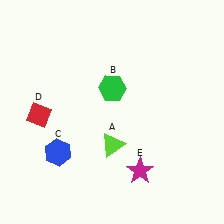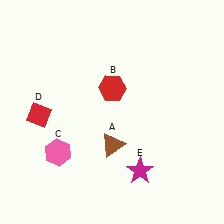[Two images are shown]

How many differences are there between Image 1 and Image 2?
There are 3 differences between the two images.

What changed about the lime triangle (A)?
In Image 1, A is lime. In Image 2, it changed to brown.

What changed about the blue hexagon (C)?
In Image 1, C is blue. In Image 2, it changed to pink.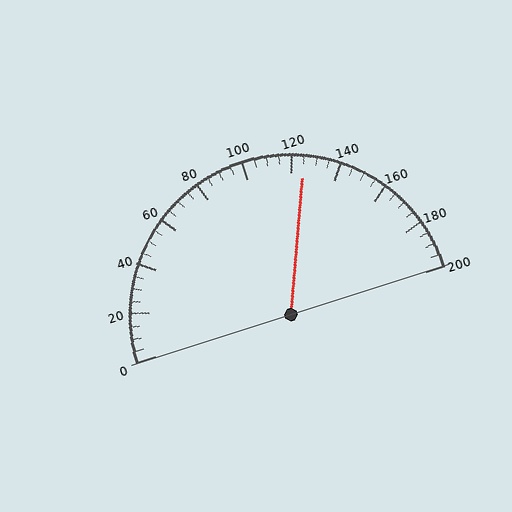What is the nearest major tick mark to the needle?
The nearest major tick mark is 120.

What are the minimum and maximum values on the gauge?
The gauge ranges from 0 to 200.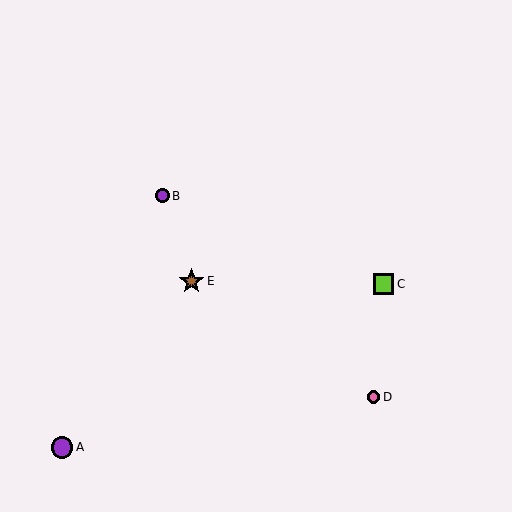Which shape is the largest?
The brown star (labeled E) is the largest.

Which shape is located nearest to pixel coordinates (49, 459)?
The purple circle (labeled A) at (62, 447) is nearest to that location.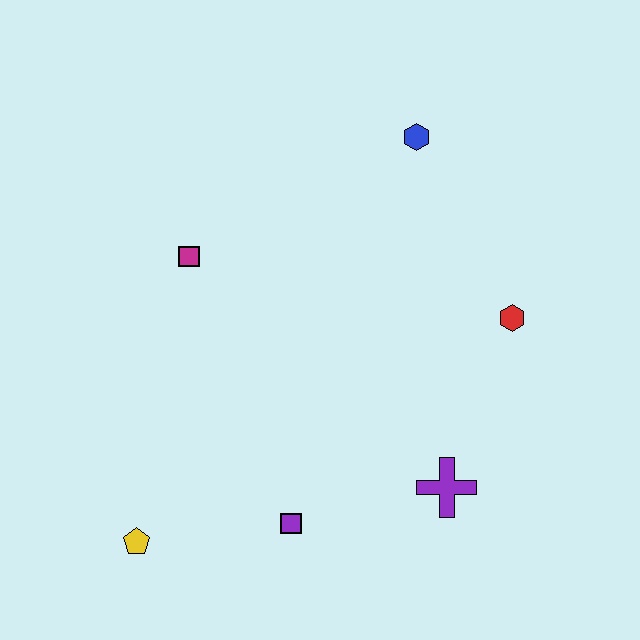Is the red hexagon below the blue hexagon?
Yes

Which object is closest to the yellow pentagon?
The purple square is closest to the yellow pentagon.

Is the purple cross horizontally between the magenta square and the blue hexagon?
No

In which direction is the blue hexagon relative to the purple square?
The blue hexagon is above the purple square.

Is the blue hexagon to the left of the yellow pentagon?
No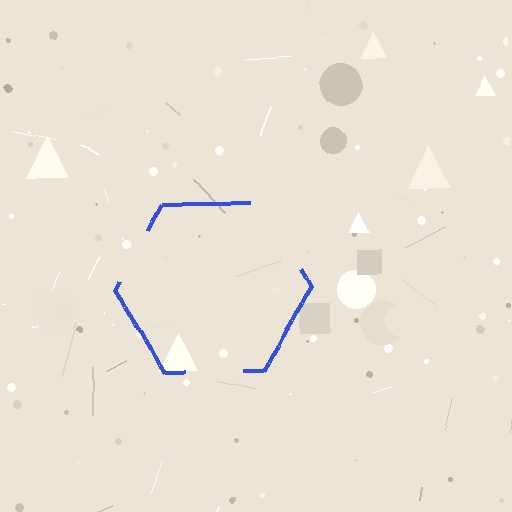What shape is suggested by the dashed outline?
The dashed outline suggests a hexagon.